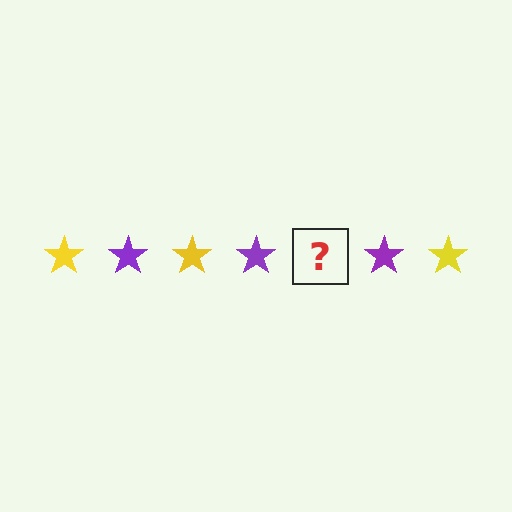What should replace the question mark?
The question mark should be replaced with a yellow star.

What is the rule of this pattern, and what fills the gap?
The rule is that the pattern cycles through yellow, purple stars. The gap should be filled with a yellow star.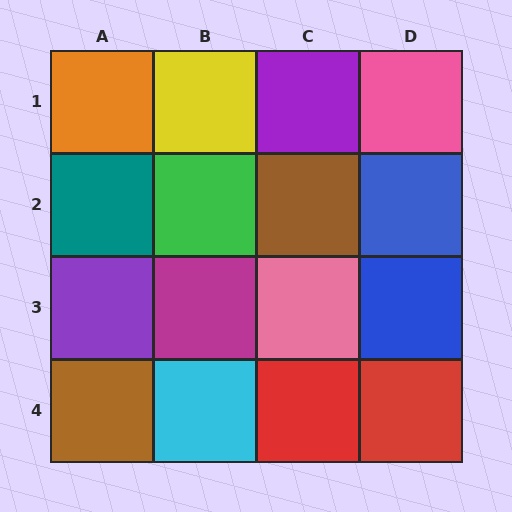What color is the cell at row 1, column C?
Purple.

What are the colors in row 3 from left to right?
Purple, magenta, pink, blue.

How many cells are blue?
2 cells are blue.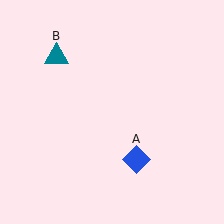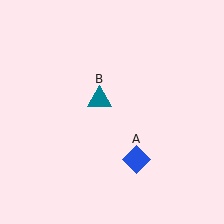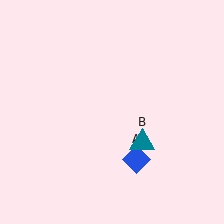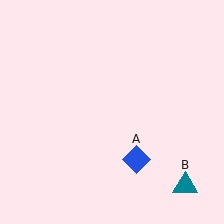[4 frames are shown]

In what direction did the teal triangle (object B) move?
The teal triangle (object B) moved down and to the right.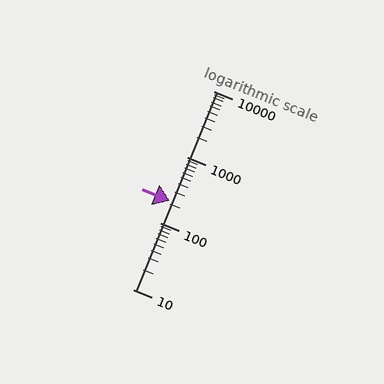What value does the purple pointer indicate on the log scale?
The pointer indicates approximately 220.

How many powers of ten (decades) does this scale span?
The scale spans 3 decades, from 10 to 10000.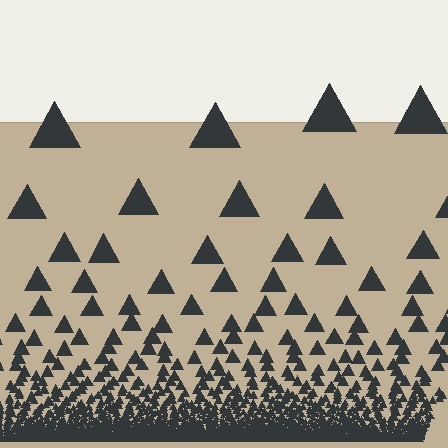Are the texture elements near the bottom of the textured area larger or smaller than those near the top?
Smaller. The gradient is inverted — elements near the bottom are smaller and denser.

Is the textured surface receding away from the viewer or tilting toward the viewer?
The surface appears to tilt toward the viewer. Texture elements get larger and sparser toward the top.